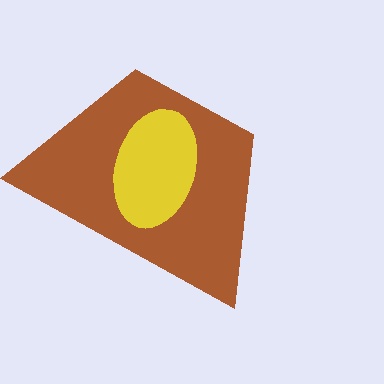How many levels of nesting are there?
2.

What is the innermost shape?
The yellow ellipse.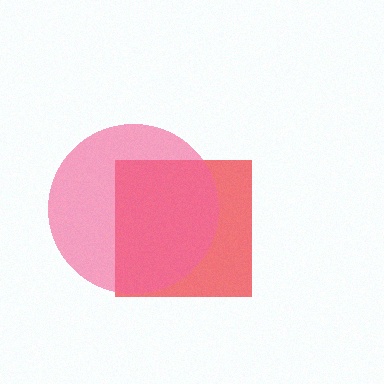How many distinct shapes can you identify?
There are 2 distinct shapes: a red square, a pink circle.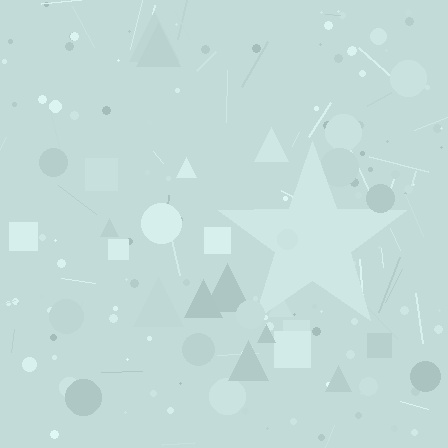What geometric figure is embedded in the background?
A star is embedded in the background.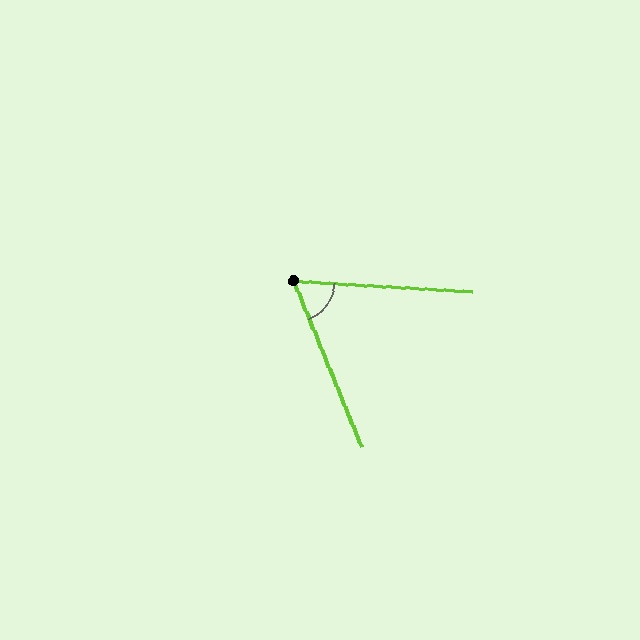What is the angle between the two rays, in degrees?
Approximately 64 degrees.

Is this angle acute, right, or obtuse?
It is acute.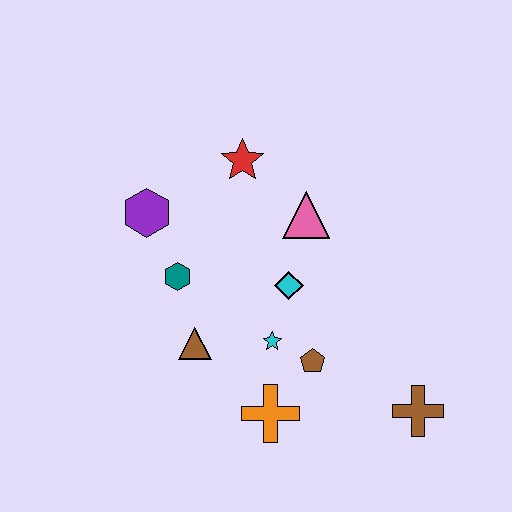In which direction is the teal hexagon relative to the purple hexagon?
The teal hexagon is below the purple hexagon.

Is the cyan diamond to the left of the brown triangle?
No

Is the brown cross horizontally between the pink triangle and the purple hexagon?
No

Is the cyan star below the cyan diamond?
Yes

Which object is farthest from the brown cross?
The purple hexagon is farthest from the brown cross.